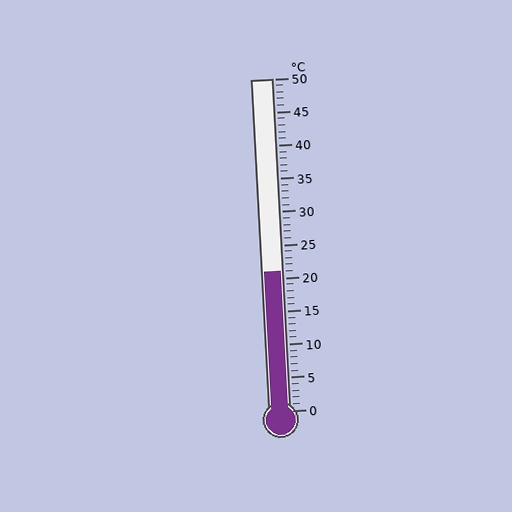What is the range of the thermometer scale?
The thermometer scale ranges from 0°C to 50°C.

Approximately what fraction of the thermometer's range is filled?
The thermometer is filled to approximately 40% of its range.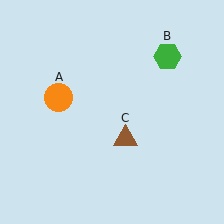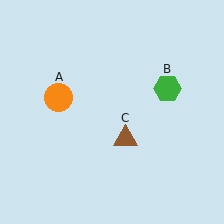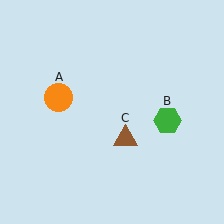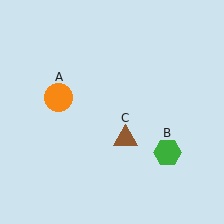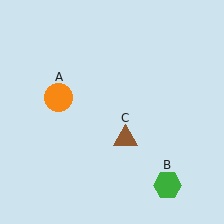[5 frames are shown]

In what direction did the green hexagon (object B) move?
The green hexagon (object B) moved down.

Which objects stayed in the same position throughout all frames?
Orange circle (object A) and brown triangle (object C) remained stationary.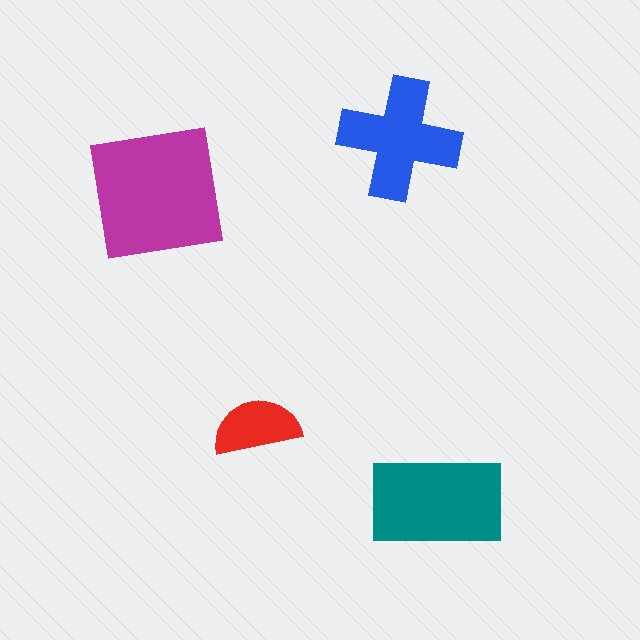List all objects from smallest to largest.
The red semicircle, the blue cross, the teal rectangle, the magenta square.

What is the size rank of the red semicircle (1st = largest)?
4th.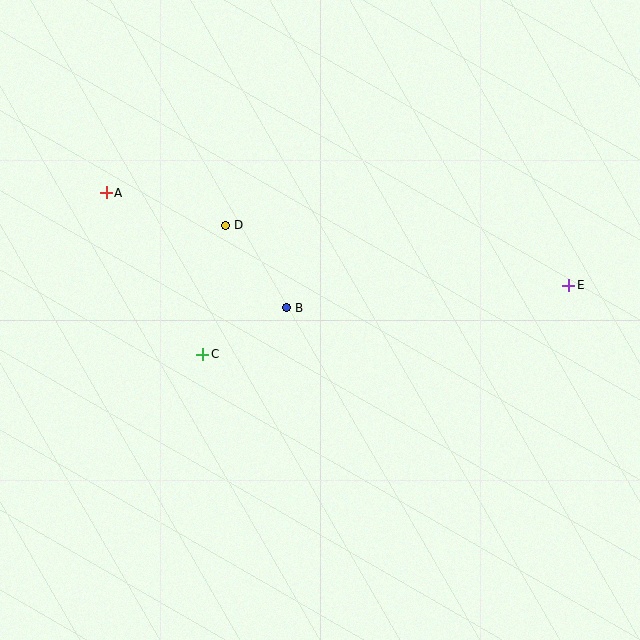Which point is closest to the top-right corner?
Point E is closest to the top-right corner.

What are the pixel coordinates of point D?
Point D is at (226, 225).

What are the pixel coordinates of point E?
Point E is at (569, 285).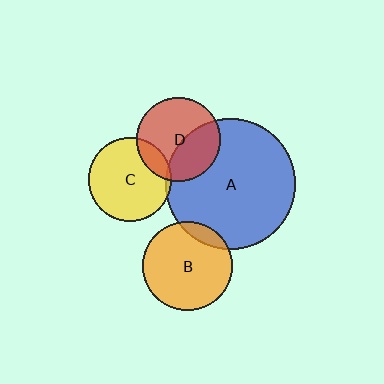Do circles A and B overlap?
Yes.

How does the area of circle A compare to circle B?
Approximately 2.1 times.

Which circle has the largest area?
Circle A (blue).